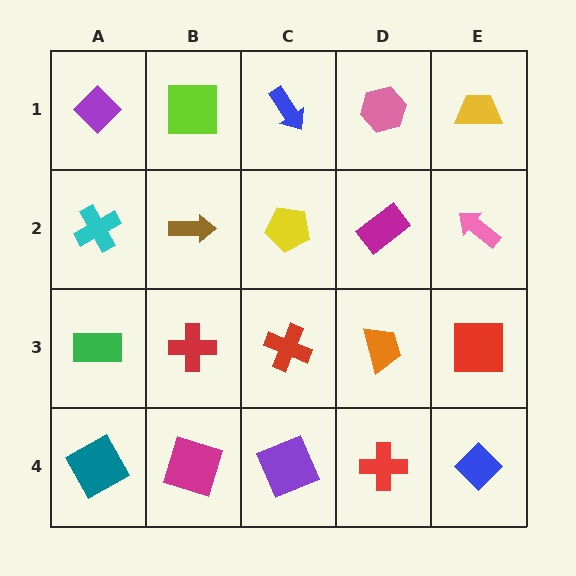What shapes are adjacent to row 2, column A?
A purple diamond (row 1, column A), a green rectangle (row 3, column A), a brown arrow (row 2, column B).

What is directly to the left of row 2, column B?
A cyan cross.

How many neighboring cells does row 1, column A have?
2.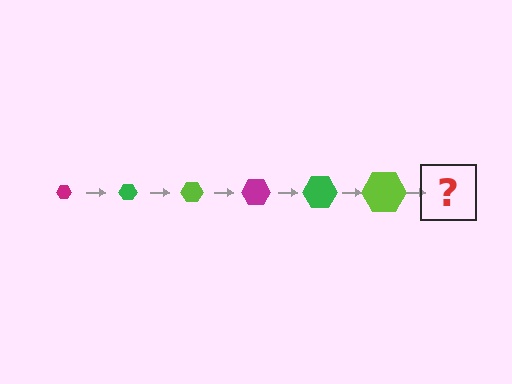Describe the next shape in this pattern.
It should be a magenta hexagon, larger than the previous one.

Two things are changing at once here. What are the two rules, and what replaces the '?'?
The two rules are that the hexagon grows larger each step and the color cycles through magenta, green, and lime. The '?' should be a magenta hexagon, larger than the previous one.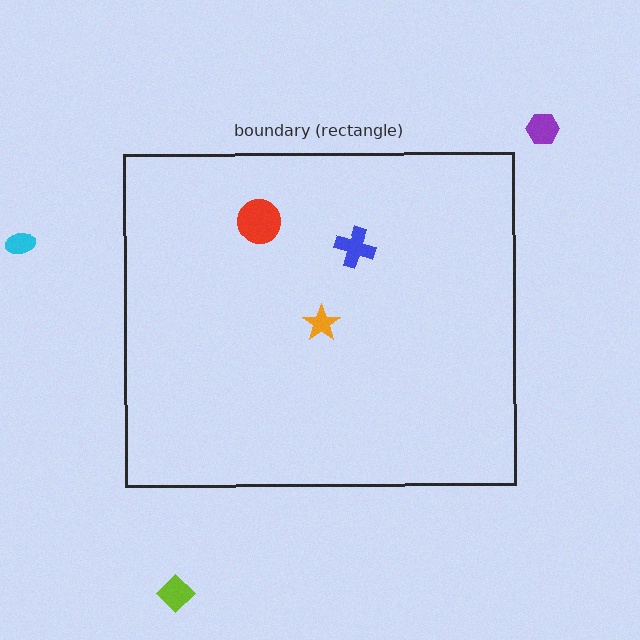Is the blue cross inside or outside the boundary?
Inside.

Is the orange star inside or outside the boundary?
Inside.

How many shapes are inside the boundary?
3 inside, 3 outside.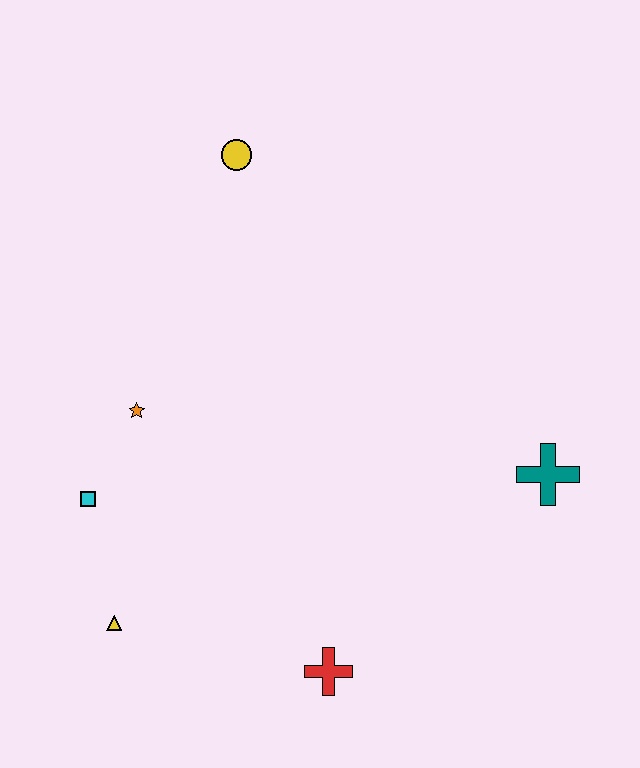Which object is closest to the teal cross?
The red cross is closest to the teal cross.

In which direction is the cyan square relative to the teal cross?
The cyan square is to the left of the teal cross.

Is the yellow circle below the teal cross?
No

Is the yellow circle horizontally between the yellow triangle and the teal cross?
Yes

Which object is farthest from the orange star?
The teal cross is farthest from the orange star.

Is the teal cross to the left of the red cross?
No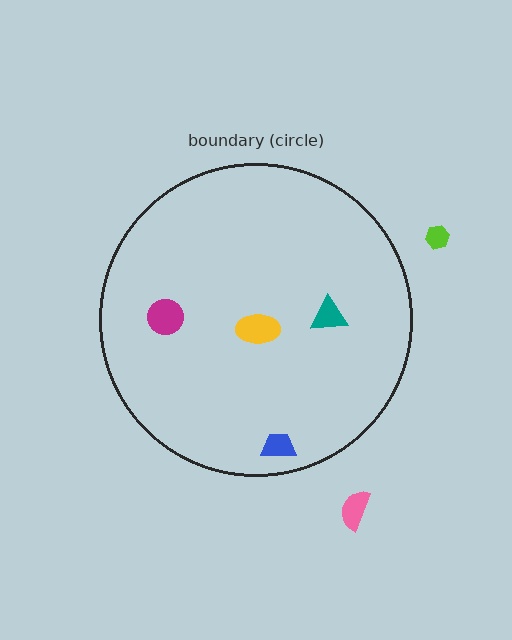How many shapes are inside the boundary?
4 inside, 2 outside.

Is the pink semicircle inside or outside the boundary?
Outside.